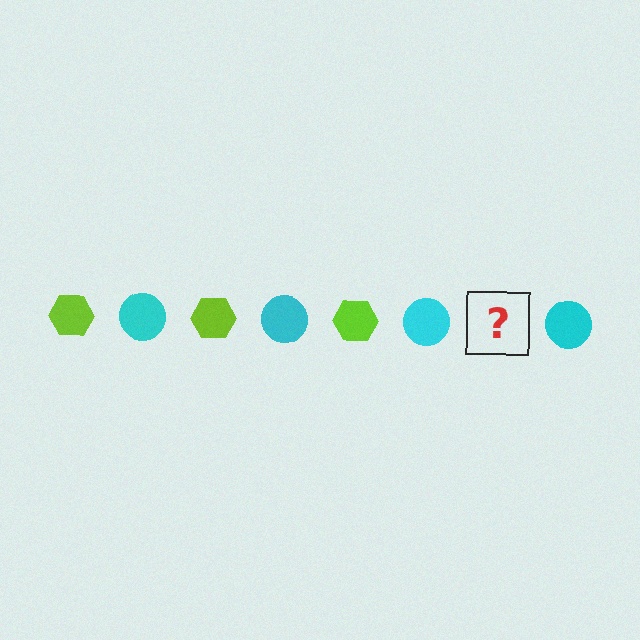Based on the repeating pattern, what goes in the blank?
The blank should be a lime hexagon.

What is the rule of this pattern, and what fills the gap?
The rule is that the pattern alternates between lime hexagon and cyan circle. The gap should be filled with a lime hexagon.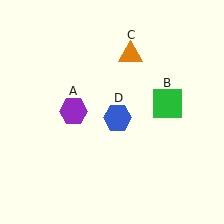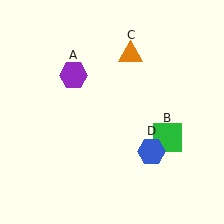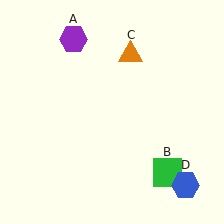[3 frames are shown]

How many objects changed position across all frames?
3 objects changed position: purple hexagon (object A), green square (object B), blue hexagon (object D).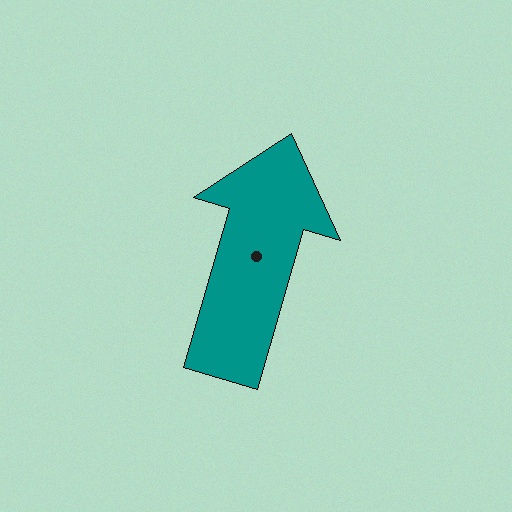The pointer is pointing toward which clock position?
Roughly 1 o'clock.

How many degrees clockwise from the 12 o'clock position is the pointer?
Approximately 16 degrees.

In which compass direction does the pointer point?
North.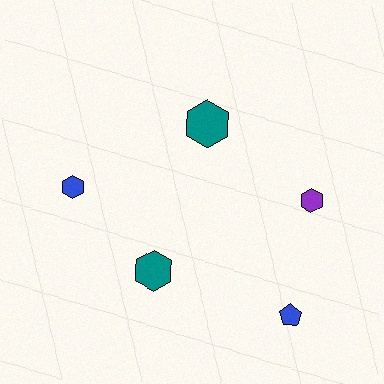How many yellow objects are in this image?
There are no yellow objects.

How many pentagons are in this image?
There is 1 pentagon.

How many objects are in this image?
There are 5 objects.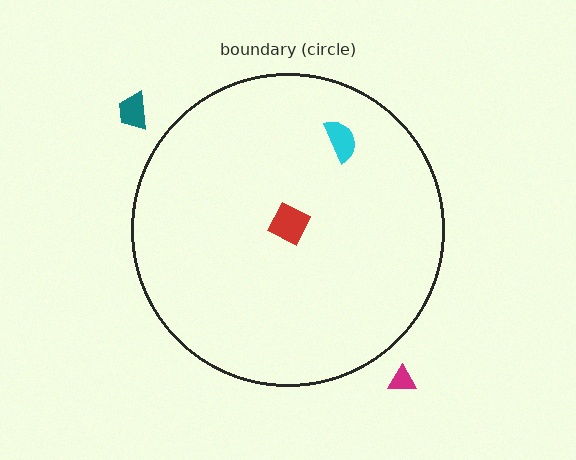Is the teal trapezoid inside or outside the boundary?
Outside.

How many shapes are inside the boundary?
2 inside, 2 outside.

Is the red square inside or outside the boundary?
Inside.